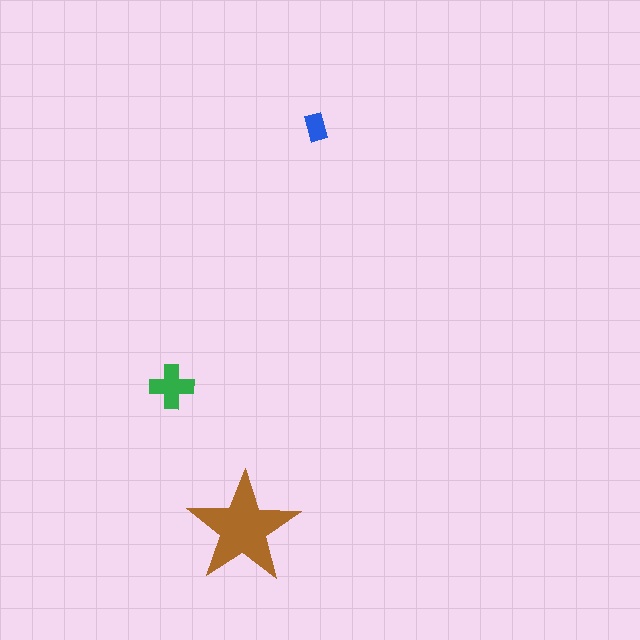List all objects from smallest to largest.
The blue rectangle, the green cross, the brown star.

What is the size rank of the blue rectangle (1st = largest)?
3rd.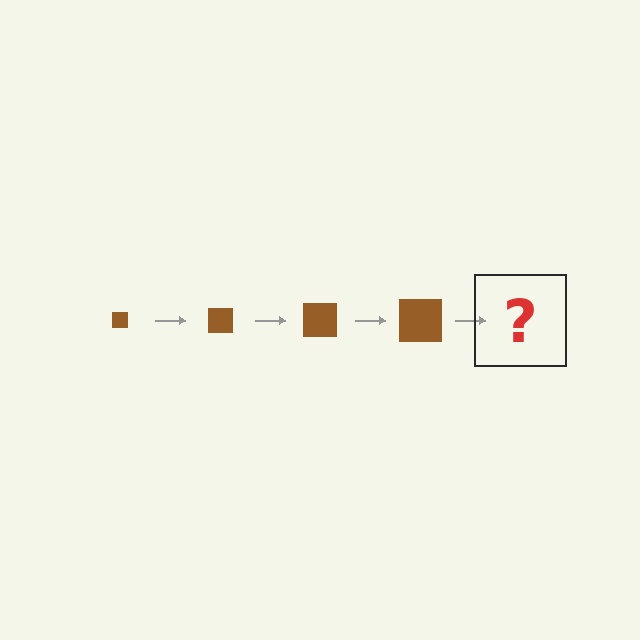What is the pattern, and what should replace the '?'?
The pattern is that the square gets progressively larger each step. The '?' should be a brown square, larger than the previous one.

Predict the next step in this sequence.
The next step is a brown square, larger than the previous one.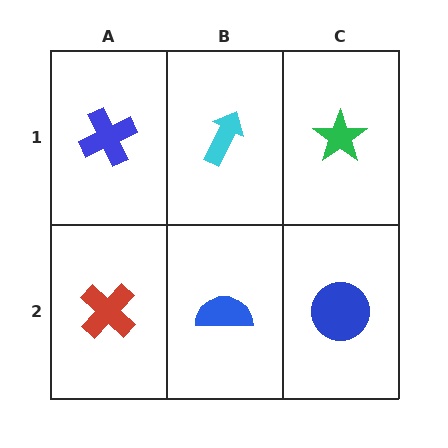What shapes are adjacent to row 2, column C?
A green star (row 1, column C), a blue semicircle (row 2, column B).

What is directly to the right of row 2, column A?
A blue semicircle.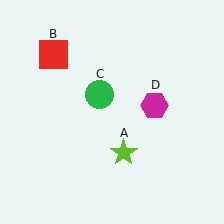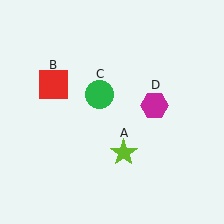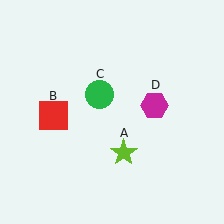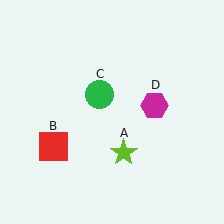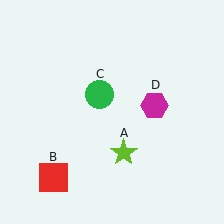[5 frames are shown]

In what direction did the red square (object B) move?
The red square (object B) moved down.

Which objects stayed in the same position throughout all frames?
Lime star (object A) and green circle (object C) and magenta hexagon (object D) remained stationary.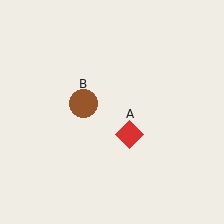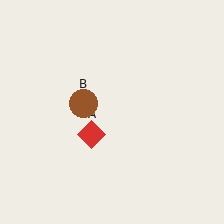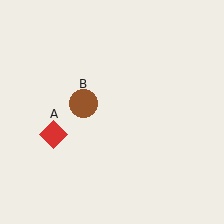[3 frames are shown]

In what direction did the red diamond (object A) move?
The red diamond (object A) moved left.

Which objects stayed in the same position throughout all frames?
Brown circle (object B) remained stationary.